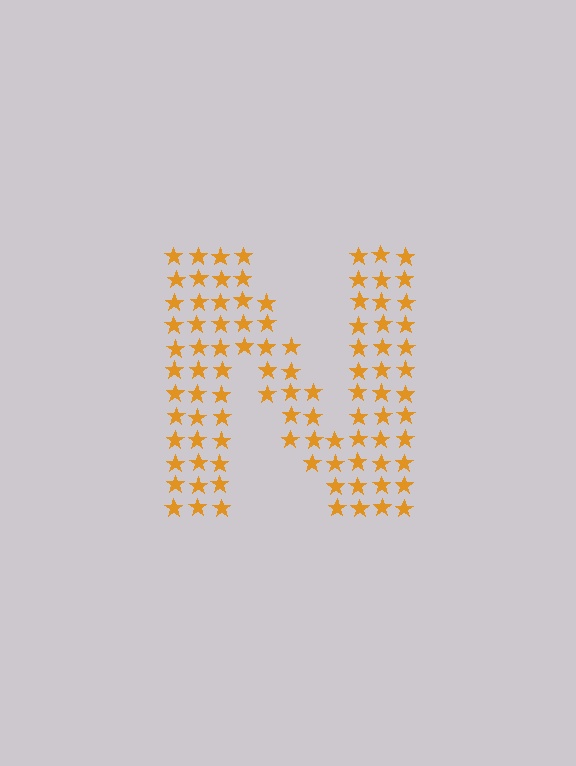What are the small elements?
The small elements are stars.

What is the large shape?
The large shape is the letter N.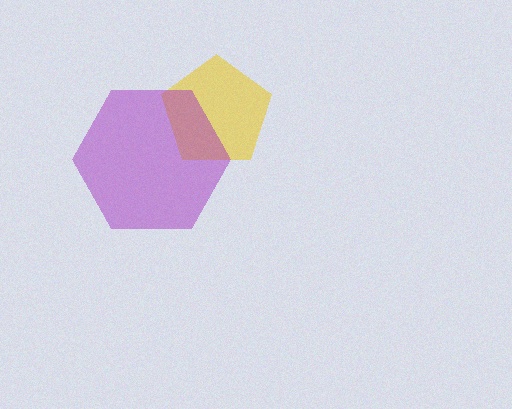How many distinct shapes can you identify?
There are 2 distinct shapes: a yellow pentagon, a purple hexagon.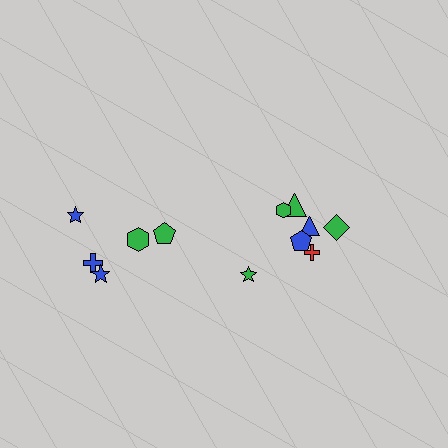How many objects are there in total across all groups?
There are 12 objects.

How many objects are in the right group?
There are 7 objects.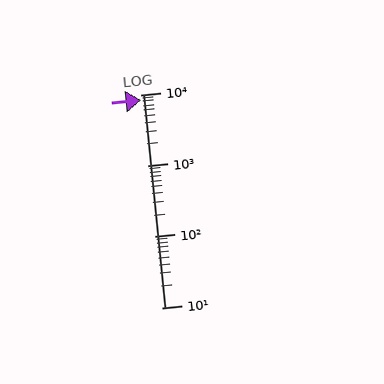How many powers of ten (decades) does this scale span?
The scale spans 3 decades, from 10 to 10000.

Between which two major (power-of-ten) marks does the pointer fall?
The pointer is between 1000 and 10000.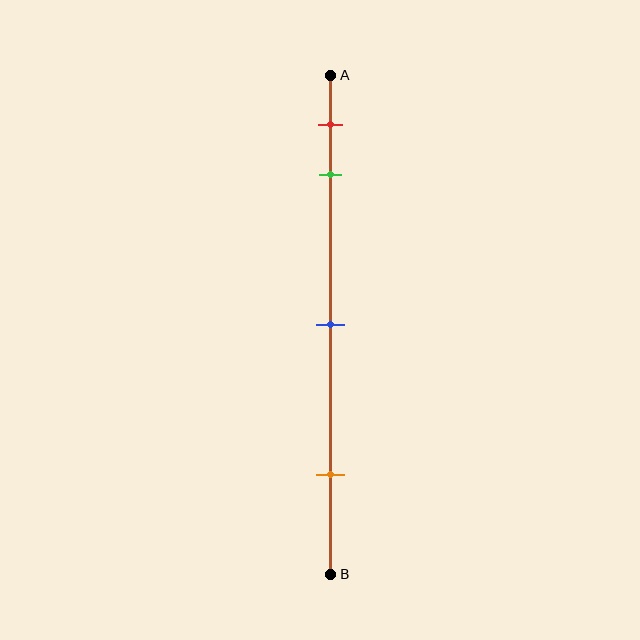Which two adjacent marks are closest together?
The red and green marks are the closest adjacent pair.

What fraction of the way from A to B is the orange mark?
The orange mark is approximately 80% (0.8) of the way from A to B.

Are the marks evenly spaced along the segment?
No, the marks are not evenly spaced.